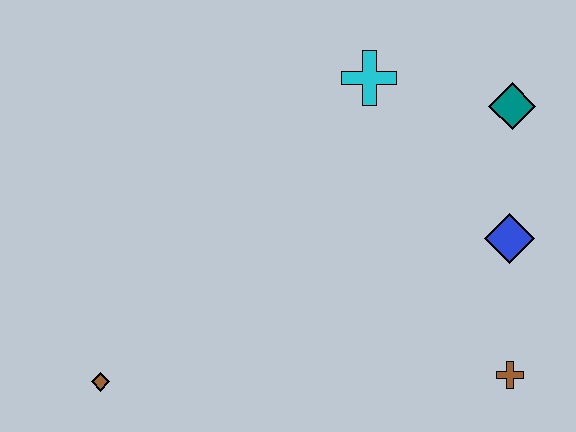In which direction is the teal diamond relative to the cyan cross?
The teal diamond is to the right of the cyan cross.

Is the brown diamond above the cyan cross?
No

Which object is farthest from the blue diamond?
The brown diamond is farthest from the blue diamond.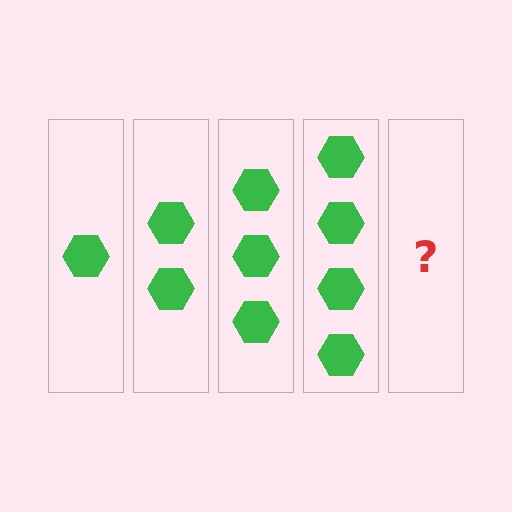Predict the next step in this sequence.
The next step is 5 hexagons.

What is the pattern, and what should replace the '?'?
The pattern is that each step adds one more hexagon. The '?' should be 5 hexagons.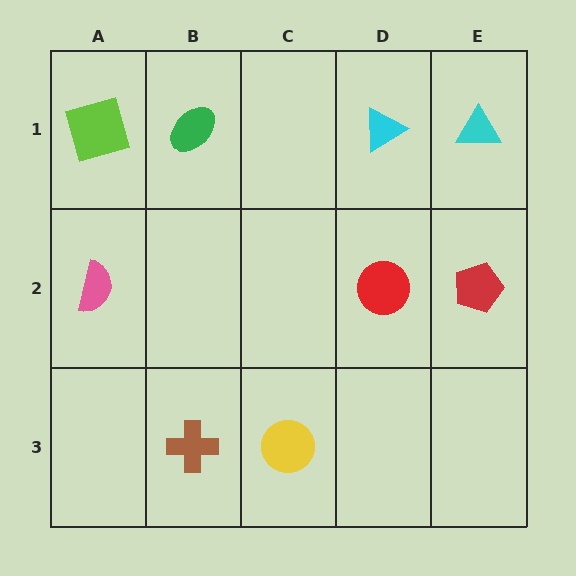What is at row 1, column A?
A lime square.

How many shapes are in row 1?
4 shapes.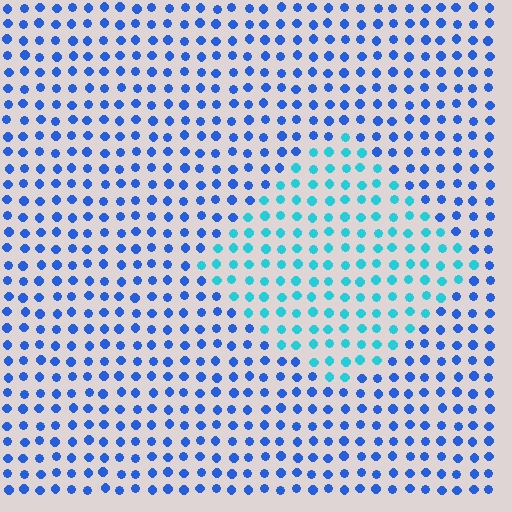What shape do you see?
I see a diamond.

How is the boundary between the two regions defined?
The boundary is defined purely by a slight shift in hue (about 37 degrees). Spacing, size, and orientation are identical on both sides.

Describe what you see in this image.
The image is filled with small blue elements in a uniform arrangement. A diamond-shaped region is visible where the elements are tinted to a slightly different hue, forming a subtle color boundary.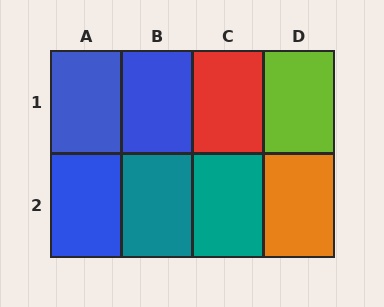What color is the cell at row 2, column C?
Teal.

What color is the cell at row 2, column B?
Teal.